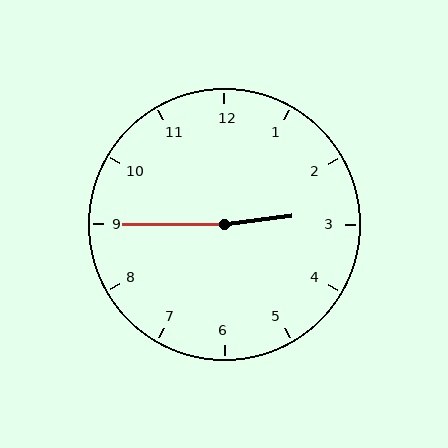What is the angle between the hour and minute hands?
Approximately 172 degrees.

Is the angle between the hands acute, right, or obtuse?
It is obtuse.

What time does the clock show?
2:45.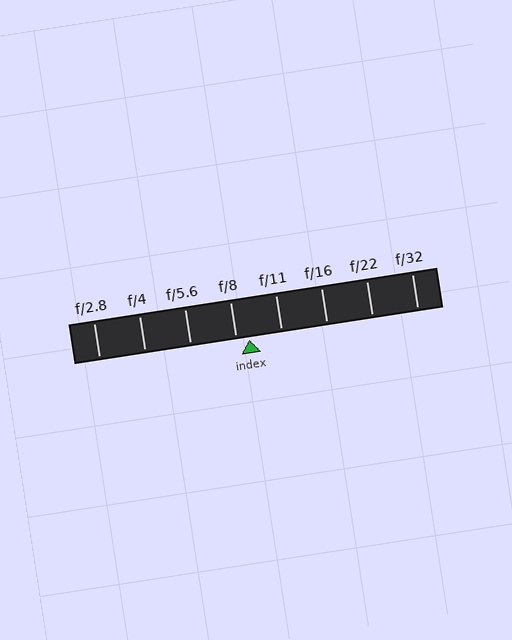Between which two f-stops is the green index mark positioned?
The index mark is between f/8 and f/11.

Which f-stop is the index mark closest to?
The index mark is closest to f/8.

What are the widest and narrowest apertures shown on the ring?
The widest aperture shown is f/2.8 and the narrowest is f/32.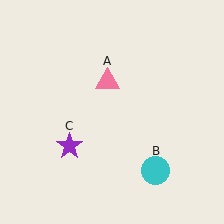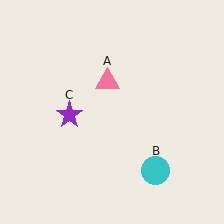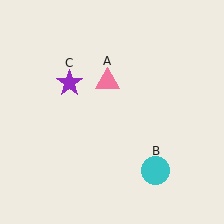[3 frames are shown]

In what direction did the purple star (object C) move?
The purple star (object C) moved up.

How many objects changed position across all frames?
1 object changed position: purple star (object C).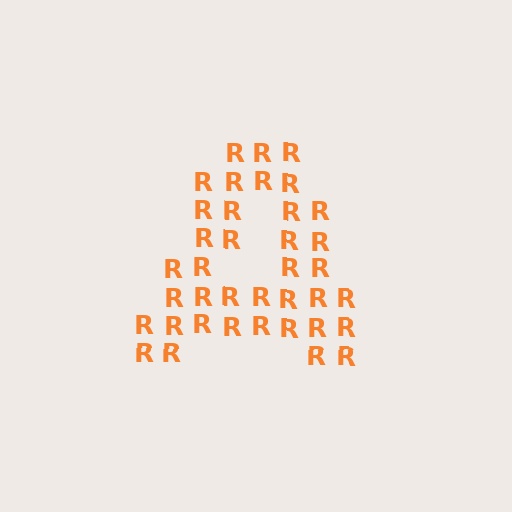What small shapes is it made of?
It is made of small letter R's.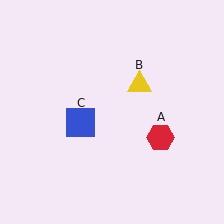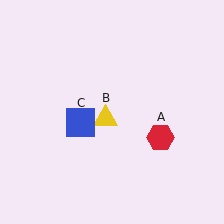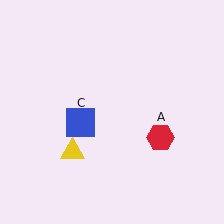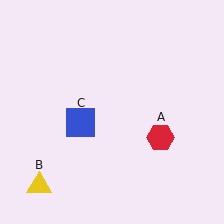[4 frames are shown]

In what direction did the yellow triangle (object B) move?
The yellow triangle (object B) moved down and to the left.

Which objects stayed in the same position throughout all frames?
Red hexagon (object A) and blue square (object C) remained stationary.